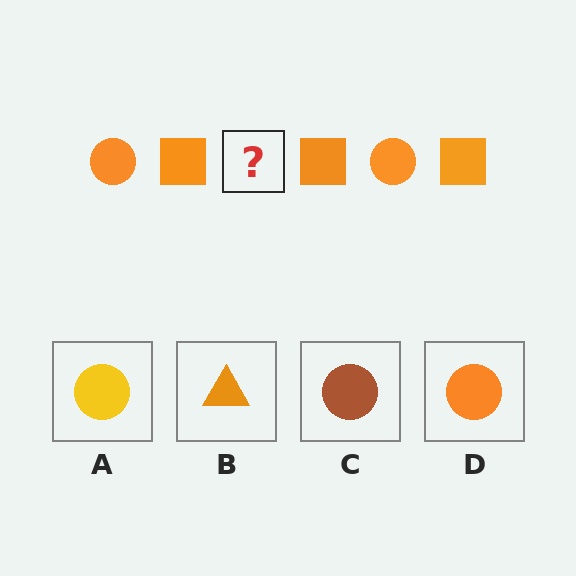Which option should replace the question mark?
Option D.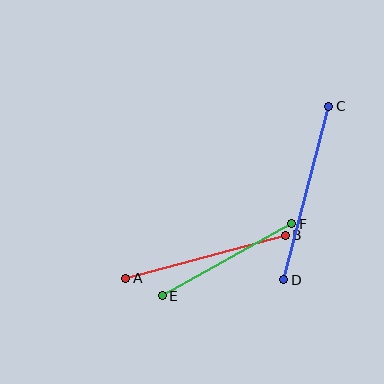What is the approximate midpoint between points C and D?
The midpoint is at approximately (306, 193) pixels.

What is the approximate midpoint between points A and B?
The midpoint is at approximately (205, 257) pixels.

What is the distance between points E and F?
The distance is approximately 148 pixels.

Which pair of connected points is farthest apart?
Points C and D are farthest apart.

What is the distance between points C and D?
The distance is approximately 179 pixels.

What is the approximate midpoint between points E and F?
The midpoint is at approximately (227, 260) pixels.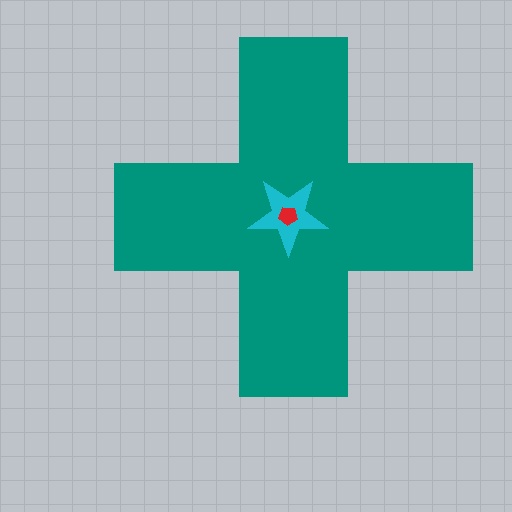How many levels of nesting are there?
3.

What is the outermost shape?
The teal cross.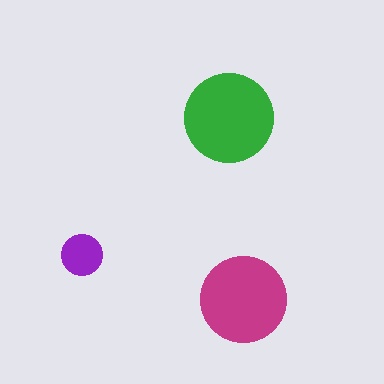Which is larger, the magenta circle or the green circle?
The green one.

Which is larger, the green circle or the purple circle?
The green one.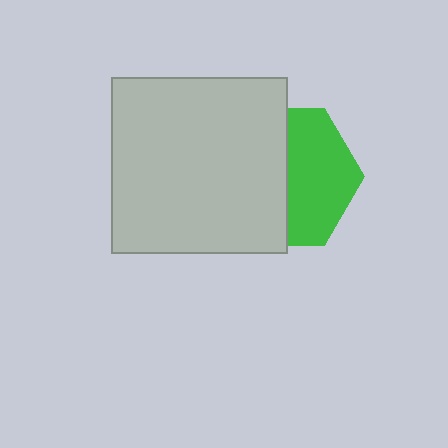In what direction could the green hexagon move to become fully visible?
The green hexagon could move right. That would shift it out from behind the light gray square entirely.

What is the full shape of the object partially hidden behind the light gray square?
The partially hidden object is a green hexagon.